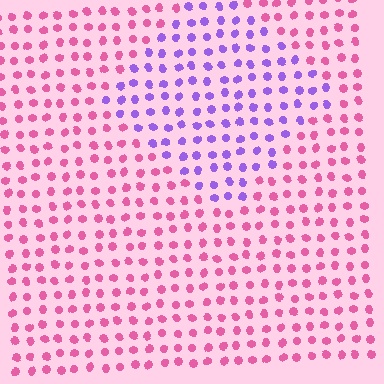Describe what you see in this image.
The image is filled with small pink elements in a uniform arrangement. A diamond-shaped region is visible where the elements are tinted to a slightly different hue, forming a subtle color boundary.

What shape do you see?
I see a diamond.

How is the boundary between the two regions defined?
The boundary is defined purely by a slight shift in hue (about 61 degrees). Spacing, size, and orientation are identical on both sides.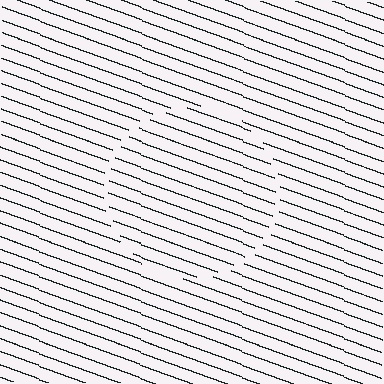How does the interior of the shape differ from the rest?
The interior of the shape contains the same grating, shifted by half a period — the contour is defined by the phase discontinuity where line-ends from the inner and outer gratings abut.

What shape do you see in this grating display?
An illusory circle. The interior of the shape contains the same grating, shifted by half a period — the contour is defined by the phase discontinuity where line-ends from the inner and outer gratings abut.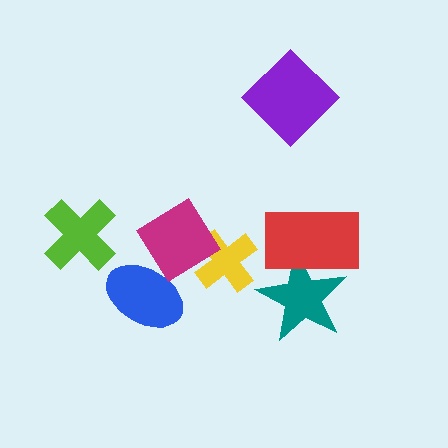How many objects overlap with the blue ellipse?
0 objects overlap with the blue ellipse.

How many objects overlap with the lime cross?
0 objects overlap with the lime cross.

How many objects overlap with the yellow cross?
1 object overlaps with the yellow cross.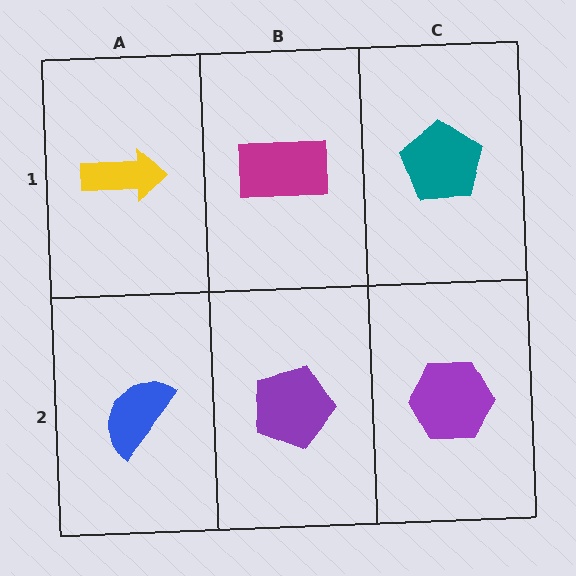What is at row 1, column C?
A teal pentagon.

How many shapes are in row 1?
3 shapes.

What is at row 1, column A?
A yellow arrow.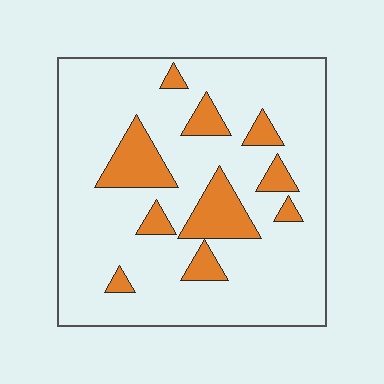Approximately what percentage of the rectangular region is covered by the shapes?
Approximately 15%.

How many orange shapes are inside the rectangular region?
10.